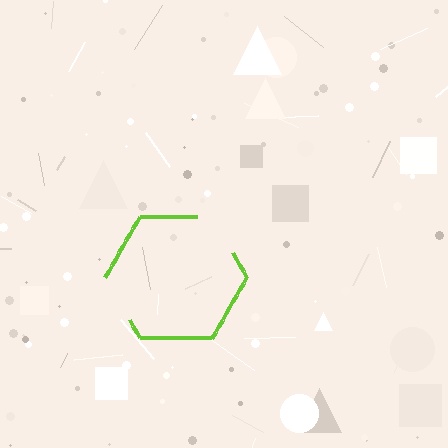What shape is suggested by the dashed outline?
The dashed outline suggests a hexagon.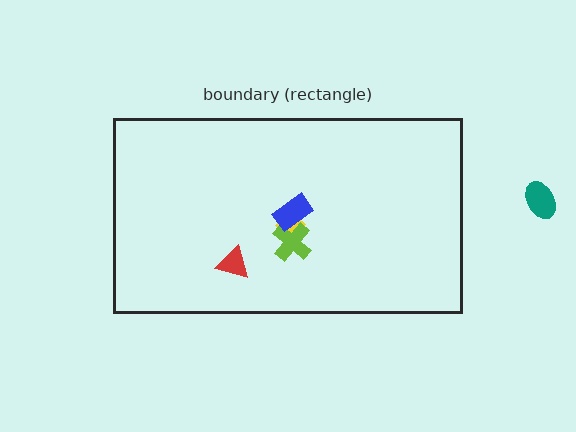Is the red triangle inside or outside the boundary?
Inside.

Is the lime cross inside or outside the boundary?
Inside.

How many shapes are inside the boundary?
4 inside, 1 outside.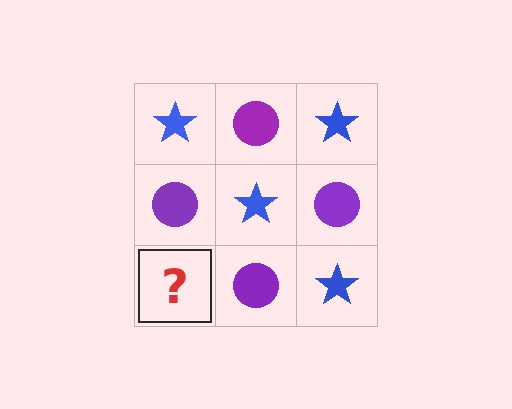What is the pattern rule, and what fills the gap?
The rule is that it alternates blue star and purple circle in a checkerboard pattern. The gap should be filled with a blue star.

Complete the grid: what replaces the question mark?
The question mark should be replaced with a blue star.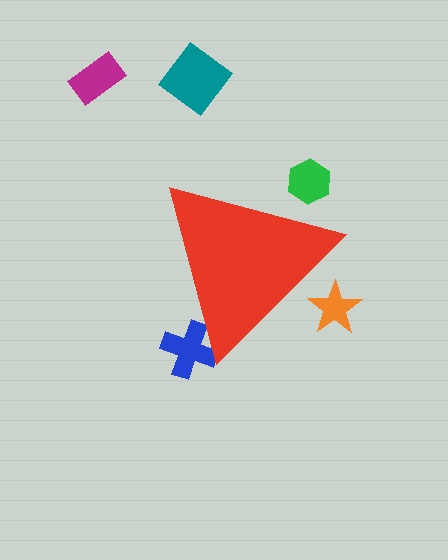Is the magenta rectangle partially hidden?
No, the magenta rectangle is fully visible.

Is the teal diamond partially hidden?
No, the teal diamond is fully visible.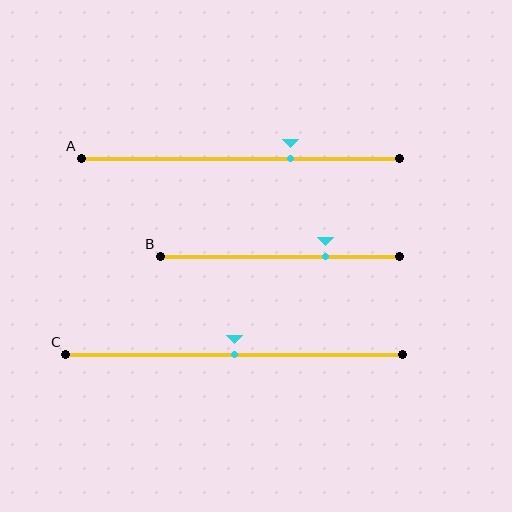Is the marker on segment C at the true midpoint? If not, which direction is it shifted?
Yes, the marker on segment C is at the true midpoint.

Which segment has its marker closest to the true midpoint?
Segment C has its marker closest to the true midpoint.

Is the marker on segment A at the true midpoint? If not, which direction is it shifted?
No, the marker on segment A is shifted to the right by about 16% of the segment length.